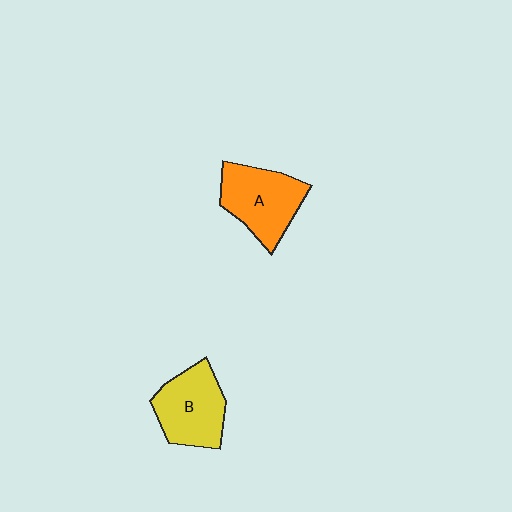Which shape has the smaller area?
Shape B (yellow).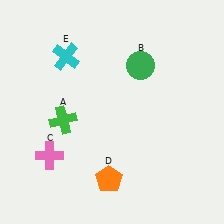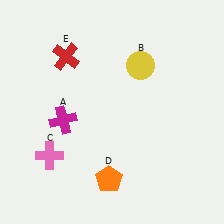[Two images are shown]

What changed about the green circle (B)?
In Image 1, B is green. In Image 2, it changed to yellow.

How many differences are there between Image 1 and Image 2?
There are 3 differences between the two images.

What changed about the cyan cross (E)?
In Image 1, E is cyan. In Image 2, it changed to red.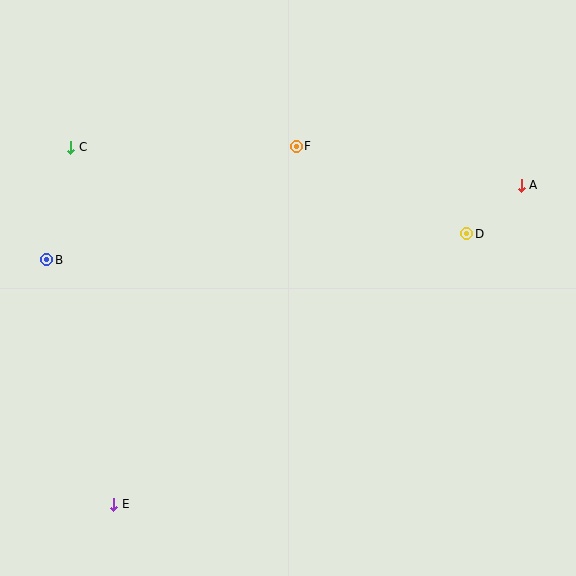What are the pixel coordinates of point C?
Point C is at (71, 147).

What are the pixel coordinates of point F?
Point F is at (296, 146).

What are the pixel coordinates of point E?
Point E is at (114, 504).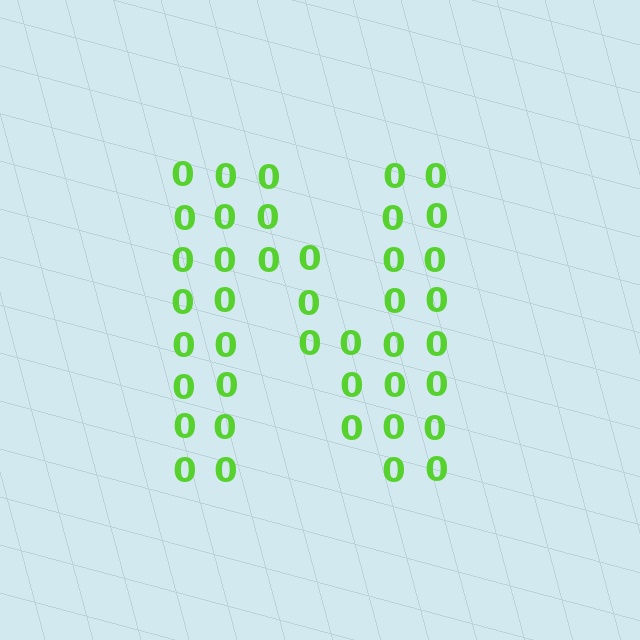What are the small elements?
The small elements are digit 0's.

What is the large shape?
The large shape is the letter N.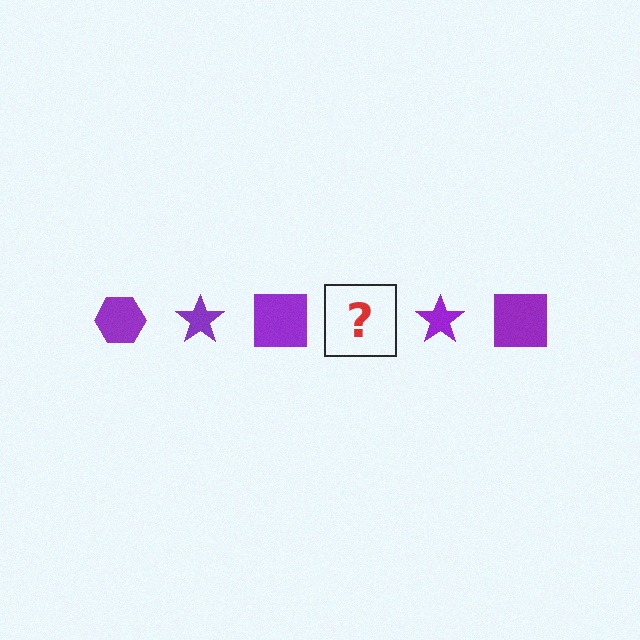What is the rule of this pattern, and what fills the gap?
The rule is that the pattern cycles through hexagon, star, square shapes in purple. The gap should be filled with a purple hexagon.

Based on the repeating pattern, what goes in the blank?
The blank should be a purple hexagon.